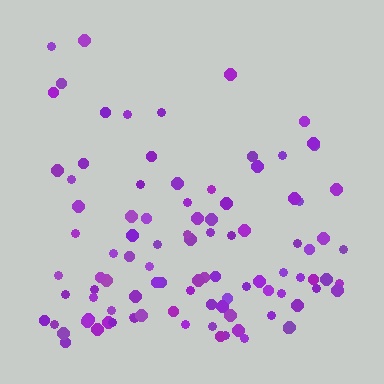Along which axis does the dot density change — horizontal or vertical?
Vertical.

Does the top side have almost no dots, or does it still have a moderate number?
Still a moderate number, just noticeably fewer than the bottom.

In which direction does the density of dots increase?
From top to bottom, with the bottom side densest.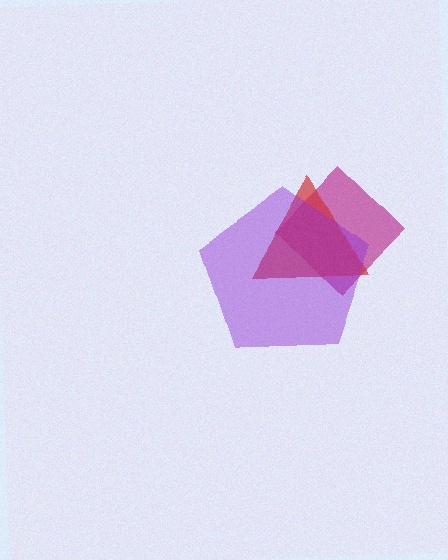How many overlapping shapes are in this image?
There are 3 overlapping shapes in the image.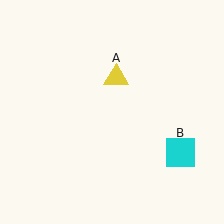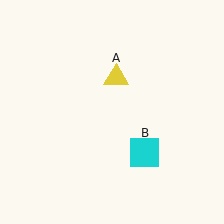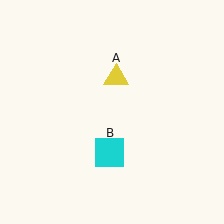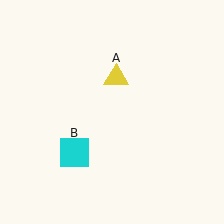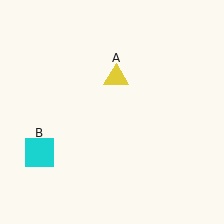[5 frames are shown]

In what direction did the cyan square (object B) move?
The cyan square (object B) moved left.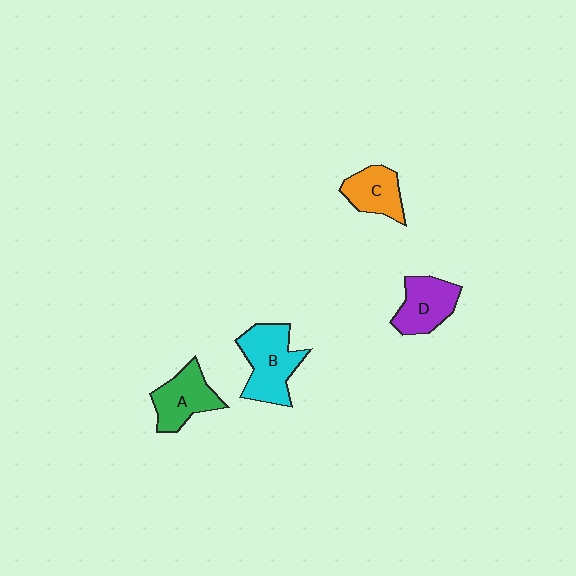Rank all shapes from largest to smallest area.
From largest to smallest: B (cyan), A (green), D (purple), C (orange).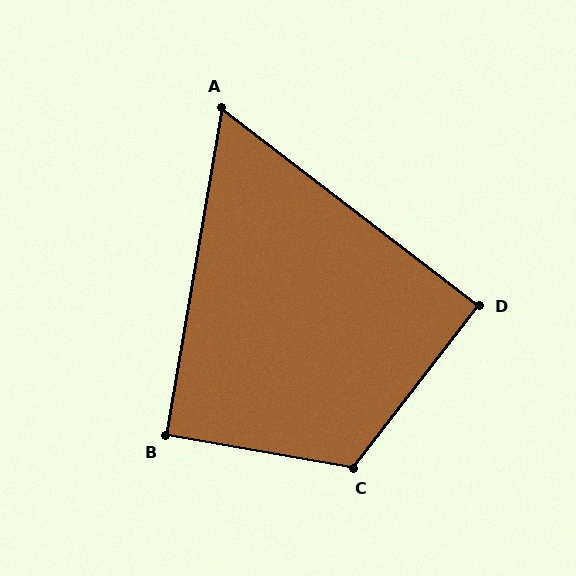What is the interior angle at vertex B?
Approximately 90 degrees (approximately right).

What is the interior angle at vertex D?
Approximately 90 degrees (approximately right).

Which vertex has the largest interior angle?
C, at approximately 118 degrees.